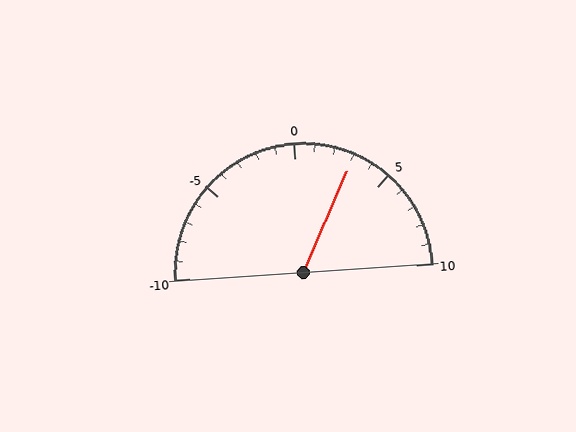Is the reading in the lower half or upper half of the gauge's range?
The reading is in the upper half of the range (-10 to 10).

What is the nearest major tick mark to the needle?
The nearest major tick mark is 5.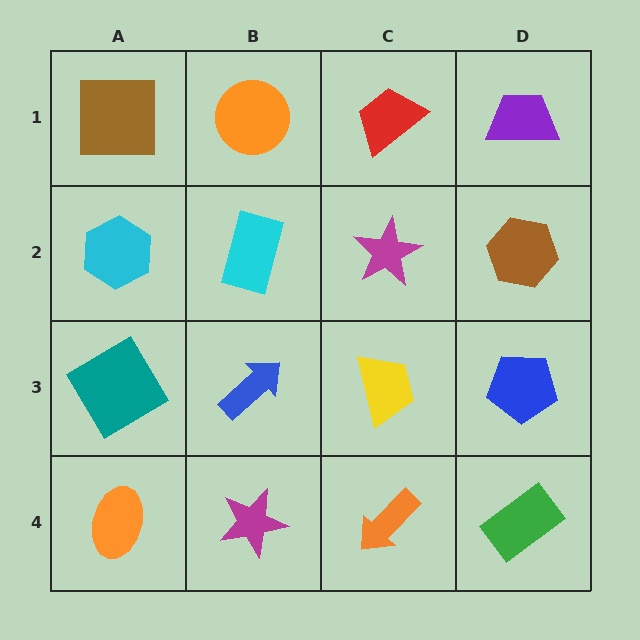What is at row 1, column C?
A red trapezoid.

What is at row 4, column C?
An orange arrow.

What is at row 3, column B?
A blue arrow.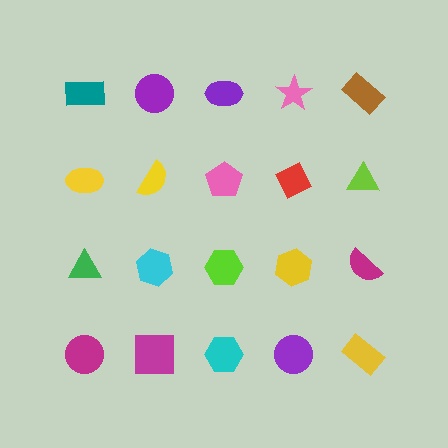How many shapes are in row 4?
5 shapes.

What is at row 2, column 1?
A yellow ellipse.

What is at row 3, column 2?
A cyan hexagon.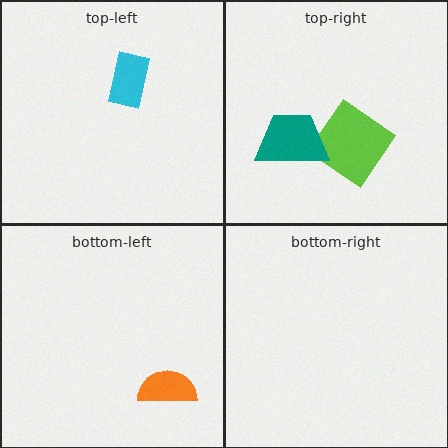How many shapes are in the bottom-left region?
1.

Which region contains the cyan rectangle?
The top-left region.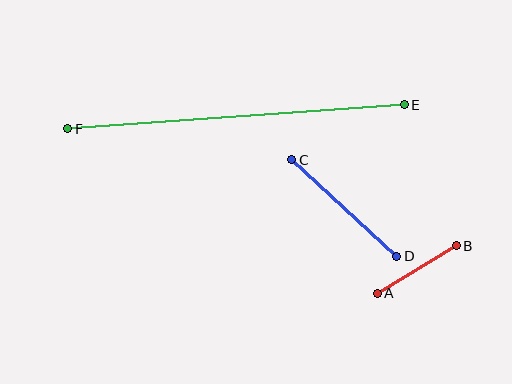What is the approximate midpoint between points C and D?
The midpoint is at approximately (344, 208) pixels.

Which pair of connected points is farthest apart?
Points E and F are farthest apart.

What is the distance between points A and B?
The distance is approximately 92 pixels.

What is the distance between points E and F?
The distance is approximately 337 pixels.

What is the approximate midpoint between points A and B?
The midpoint is at approximately (417, 269) pixels.